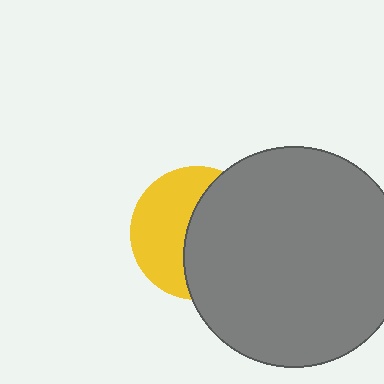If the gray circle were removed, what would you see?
You would see the complete yellow circle.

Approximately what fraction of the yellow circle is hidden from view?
Roughly 54% of the yellow circle is hidden behind the gray circle.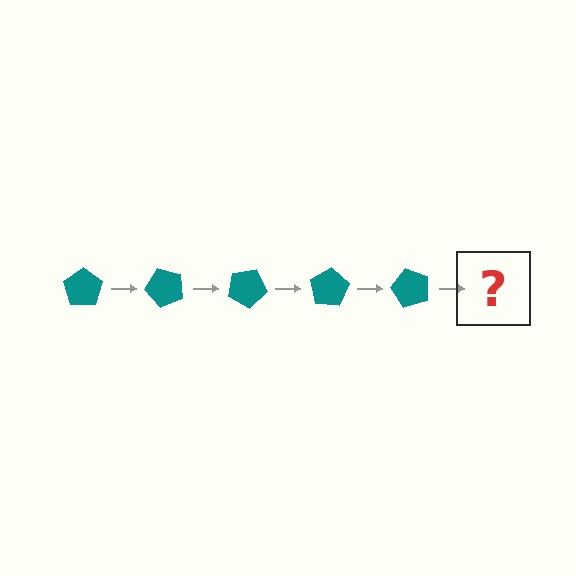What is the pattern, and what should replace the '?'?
The pattern is that the pentagon rotates 50 degrees each step. The '?' should be a teal pentagon rotated 250 degrees.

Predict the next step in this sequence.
The next step is a teal pentagon rotated 250 degrees.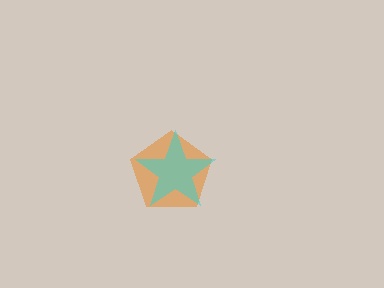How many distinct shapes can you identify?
There are 2 distinct shapes: an orange pentagon, a cyan star.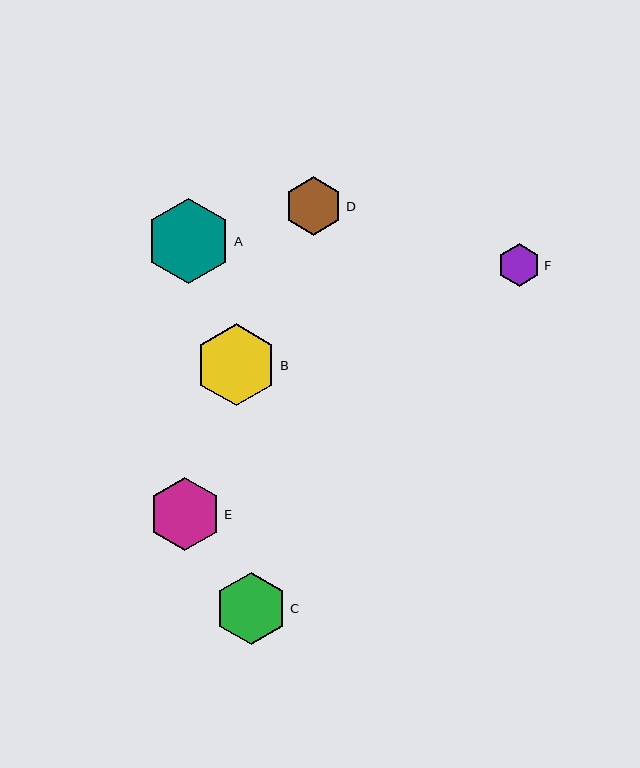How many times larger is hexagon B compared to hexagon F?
Hexagon B is approximately 1.9 times the size of hexagon F.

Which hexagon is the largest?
Hexagon A is the largest with a size of approximately 85 pixels.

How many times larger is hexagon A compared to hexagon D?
Hexagon A is approximately 1.4 times the size of hexagon D.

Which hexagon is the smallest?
Hexagon F is the smallest with a size of approximately 43 pixels.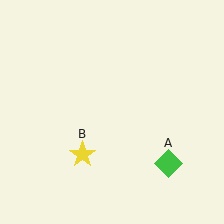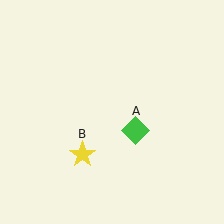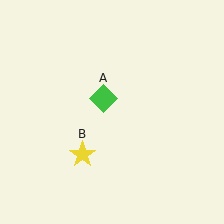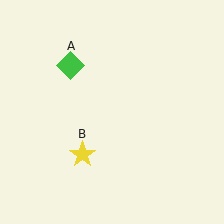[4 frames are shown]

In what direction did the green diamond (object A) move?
The green diamond (object A) moved up and to the left.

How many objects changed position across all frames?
1 object changed position: green diamond (object A).